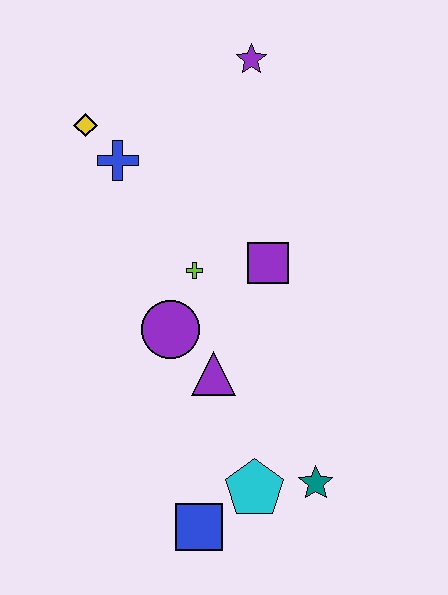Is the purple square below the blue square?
No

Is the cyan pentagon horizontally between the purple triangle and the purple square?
Yes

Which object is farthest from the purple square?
The blue square is farthest from the purple square.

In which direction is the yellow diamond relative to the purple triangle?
The yellow diamond is above the purple triangle.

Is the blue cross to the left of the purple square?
Yes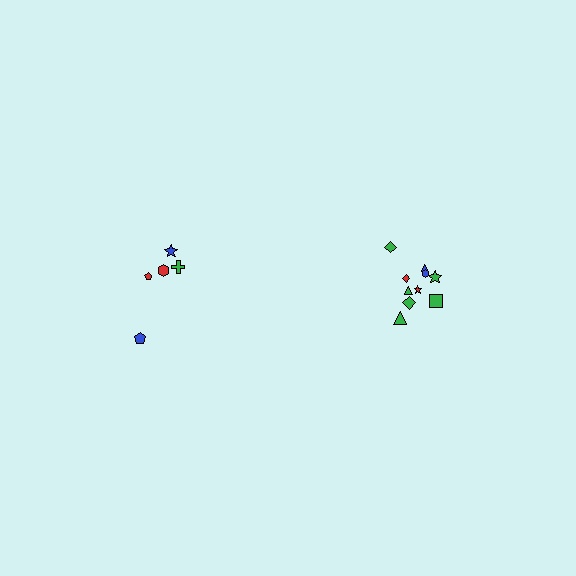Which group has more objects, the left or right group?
The right group.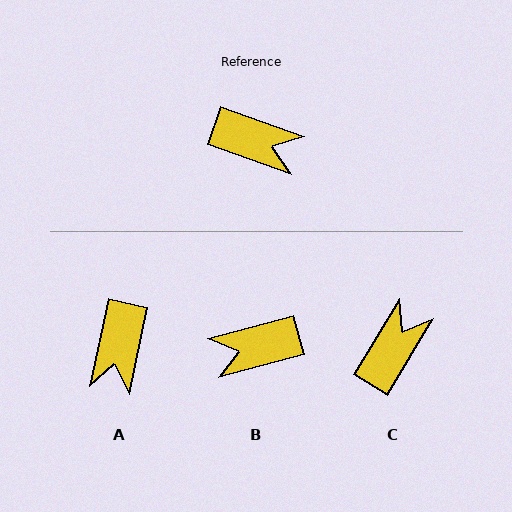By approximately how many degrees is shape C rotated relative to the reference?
Approximately 79 degrees counter-clockwise.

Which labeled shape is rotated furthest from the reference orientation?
B, about 145 degrees away.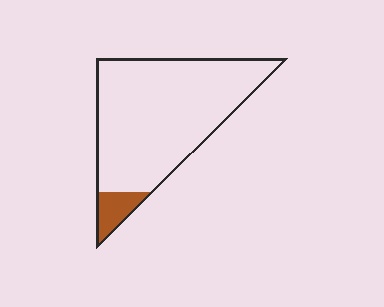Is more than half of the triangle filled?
No.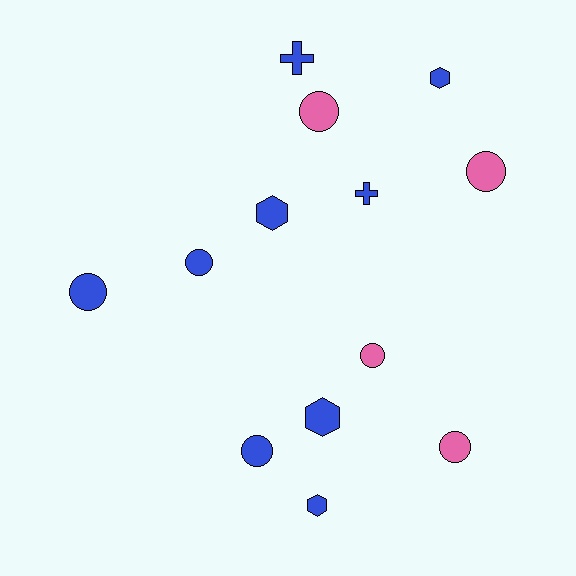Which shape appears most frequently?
Circle, with 7 objects.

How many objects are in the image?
There are 13 objects.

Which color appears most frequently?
Blue, with 9 objects.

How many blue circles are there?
There are 3 blue circles.